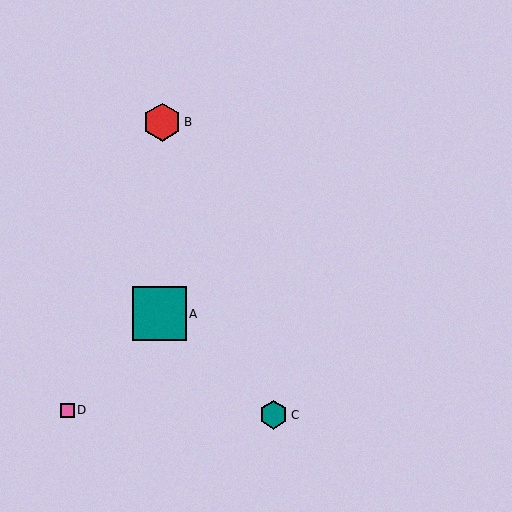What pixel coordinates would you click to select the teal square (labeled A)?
Click at (160, 314) to select the teal square A.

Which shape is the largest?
The teal square (labeled A) is the largest.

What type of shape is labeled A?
Shape A is a teal square.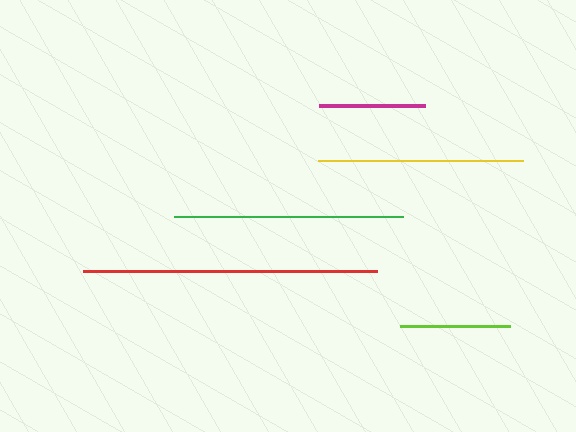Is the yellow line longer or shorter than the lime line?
The yellow line is longer than the lime line.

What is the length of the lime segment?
The lime segment is approximately 110 pixels long.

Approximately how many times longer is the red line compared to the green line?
The red line is approximately 1.3 times the length of the green line.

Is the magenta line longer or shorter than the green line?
The green line is longer than the magenta line.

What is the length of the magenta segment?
The magenta segment is approximately 106 pixels long.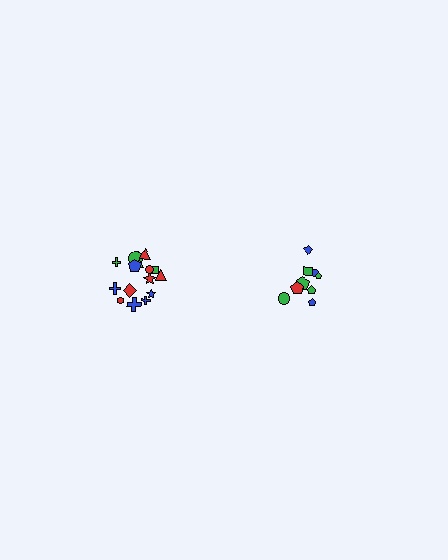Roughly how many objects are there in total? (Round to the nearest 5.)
Roughly 25 objects in total.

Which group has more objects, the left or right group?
The left group.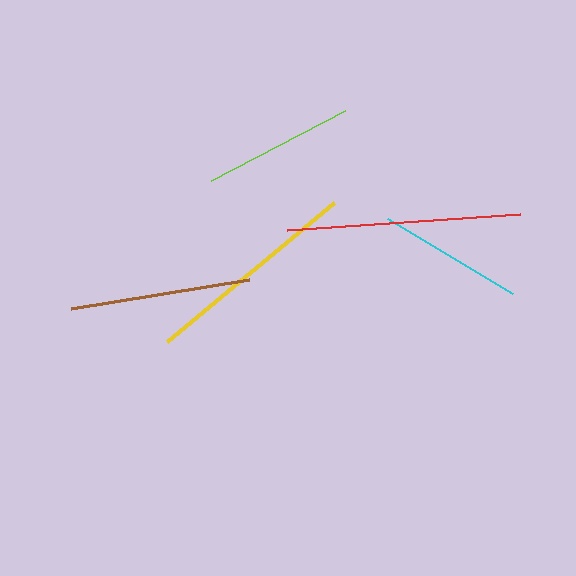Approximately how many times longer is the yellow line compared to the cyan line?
The yellow line is approximately 1.5 times the length of the cyan line.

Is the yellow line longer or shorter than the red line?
The red line is longer than the yellow line.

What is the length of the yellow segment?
The yellow segment is approximately 217 pixels long.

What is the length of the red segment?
The red segment is approximately 234 pixels long.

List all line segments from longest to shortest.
From longest to shortest: red, yellow, brown, lime, cyan.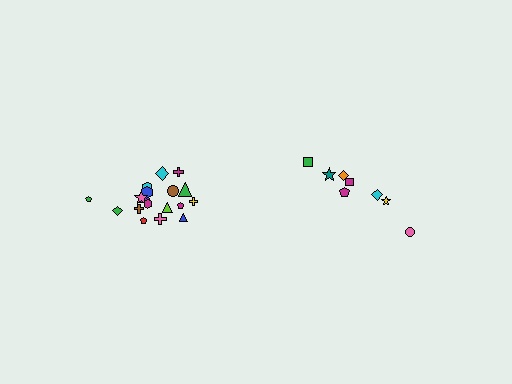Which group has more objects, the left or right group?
The left group.